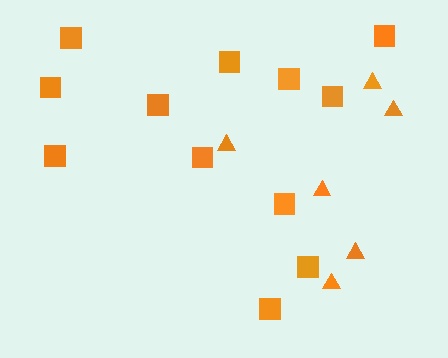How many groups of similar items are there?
There are 2 groups: one group of triangles (6) and one group of squares (12).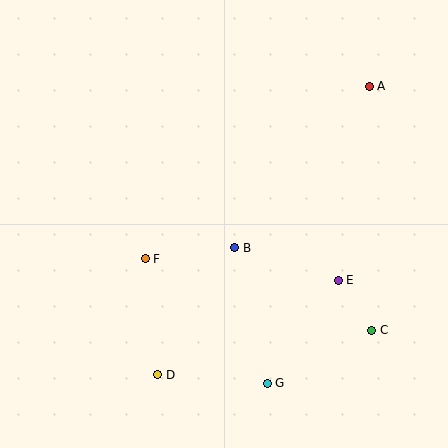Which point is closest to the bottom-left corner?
Point D is closest to the bottom-left corner.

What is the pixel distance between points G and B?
The distance between G and B is 139 pixels.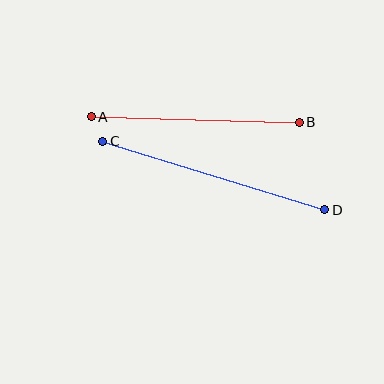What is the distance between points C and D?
The distance is approximately 233 pixels.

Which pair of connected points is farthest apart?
Points C and D are farthest apart.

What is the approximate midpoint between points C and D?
The midpoint is at approximately (214, 175) pixels.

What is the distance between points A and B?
The distance is approximately 208 pixels.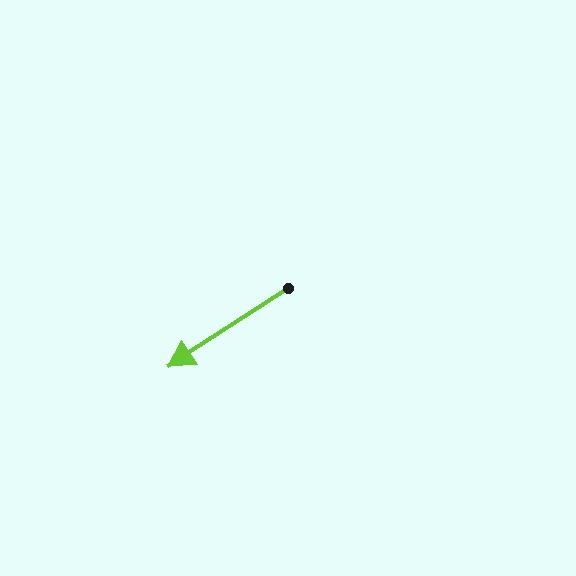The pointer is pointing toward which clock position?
Roughly 8 o'clock.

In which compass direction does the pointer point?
Southwest.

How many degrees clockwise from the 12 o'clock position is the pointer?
Approximately 237 degrees.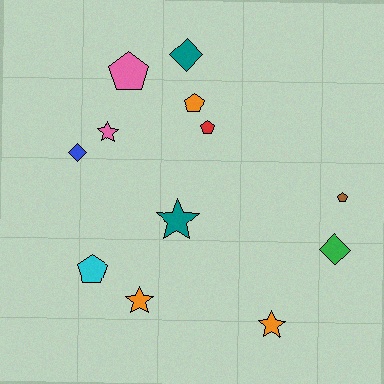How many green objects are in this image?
There is 1 green object.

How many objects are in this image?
There are 12 objects.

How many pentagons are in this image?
There are 5 pentagons.